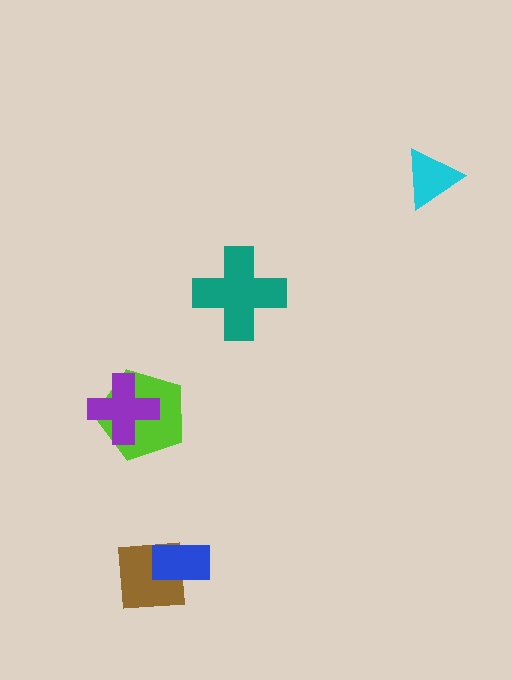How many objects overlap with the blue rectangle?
1 object overlaps with the blue rectangle.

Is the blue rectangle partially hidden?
No, no other shape covers it.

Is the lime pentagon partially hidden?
Yes, it is partially covered by another shape.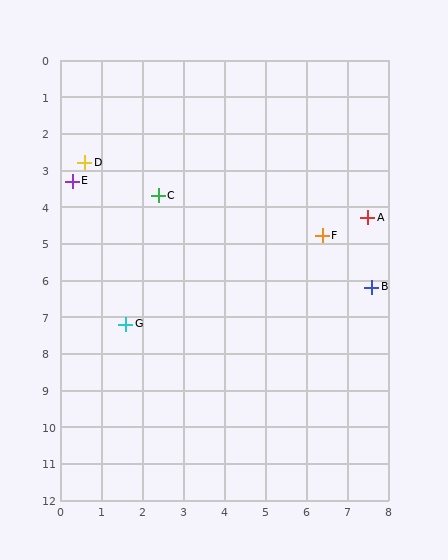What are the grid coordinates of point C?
Point C is at approximately (2.4, 3.7).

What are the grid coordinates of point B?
Point B is at approximately (7.6, 6.2).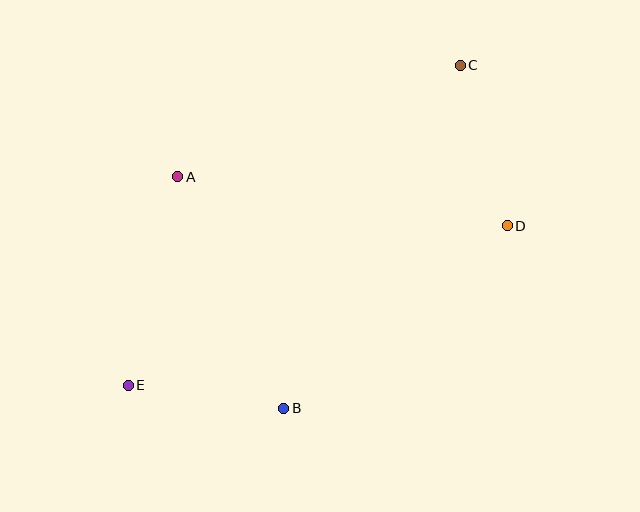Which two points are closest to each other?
Points B and E are closest to each other.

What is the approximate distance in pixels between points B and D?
The distance between B and D is approximately 288 pixels.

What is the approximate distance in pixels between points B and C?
The distance between B and C is approximately 386 pixels.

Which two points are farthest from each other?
Points C and E are farthest from each other.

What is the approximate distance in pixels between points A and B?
The distance between A and B is approximately 255 pixels.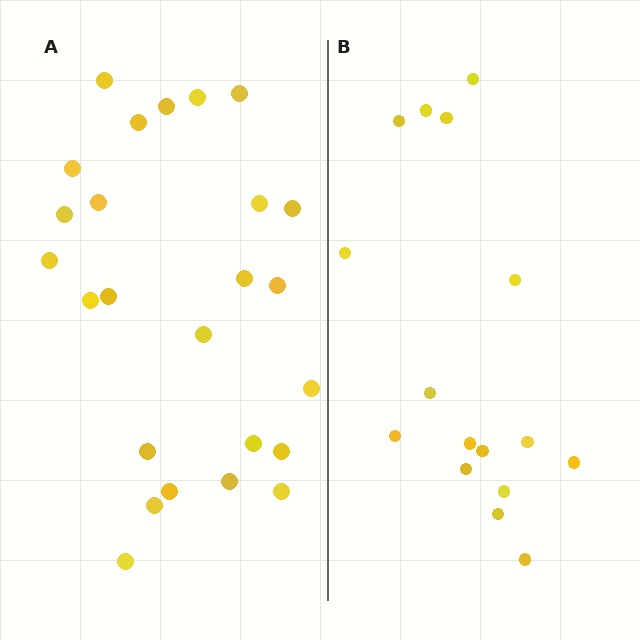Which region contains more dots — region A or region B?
Region A (the left region) has more dots.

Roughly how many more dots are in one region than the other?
Region A has roughly 8 or so more dots than region B.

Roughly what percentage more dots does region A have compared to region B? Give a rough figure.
About 55% more.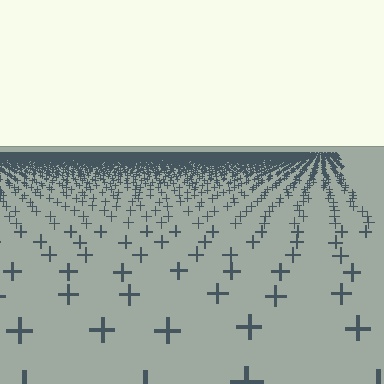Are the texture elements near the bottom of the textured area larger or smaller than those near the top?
Larger. Near the bottom, elements are closer to the viewer and appear at a bigger on-screen size.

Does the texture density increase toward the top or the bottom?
Density increases toward the top.